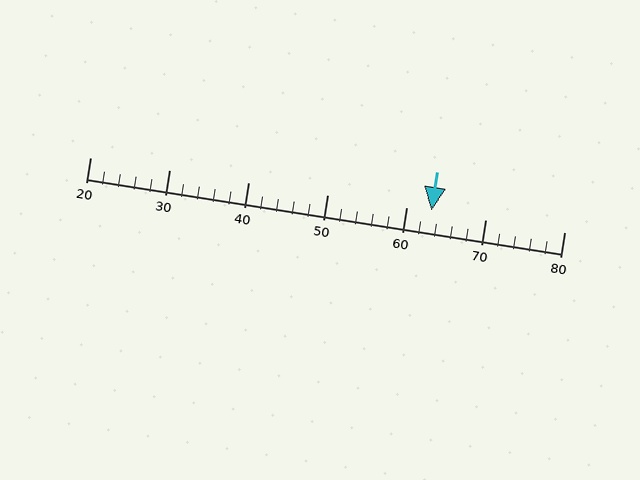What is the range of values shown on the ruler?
The ruler shows values from 20 to 80.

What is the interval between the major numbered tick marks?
The major tick marks are spaced 10 units apart.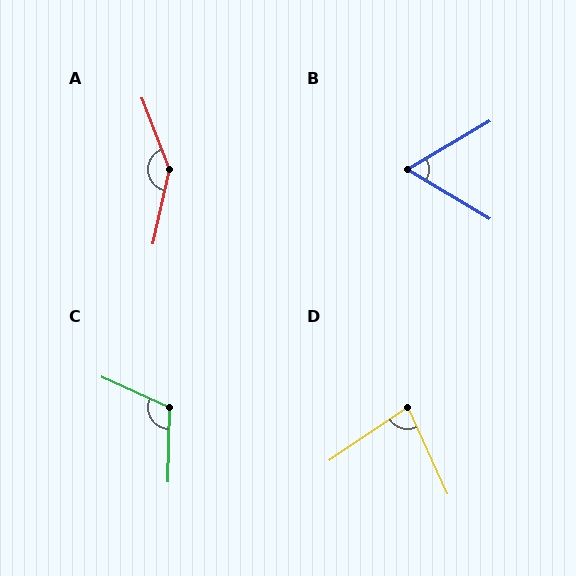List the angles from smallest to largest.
B (61°), D (81°), C (113°), A (146°).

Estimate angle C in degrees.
Approximately 113 degrees.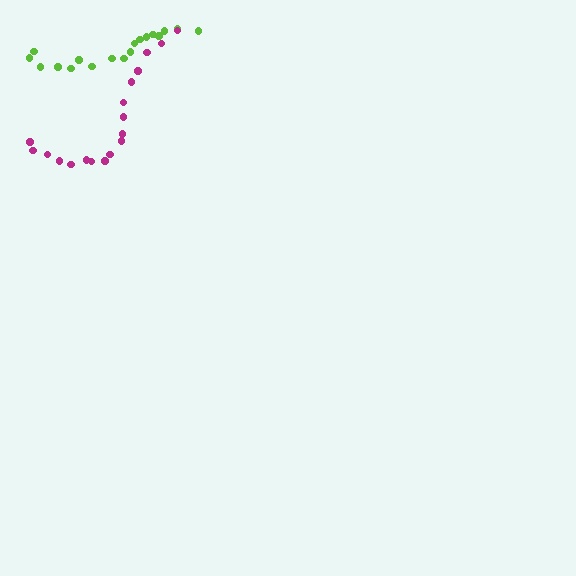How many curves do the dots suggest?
There are 2 distinct paths.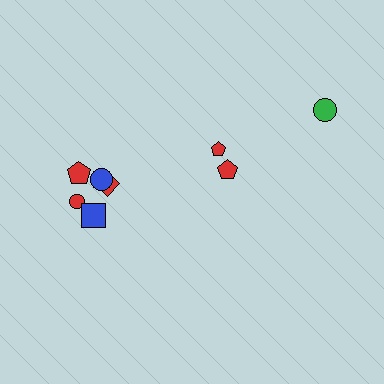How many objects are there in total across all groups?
There are 8 objects.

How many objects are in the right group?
There are 3 objects.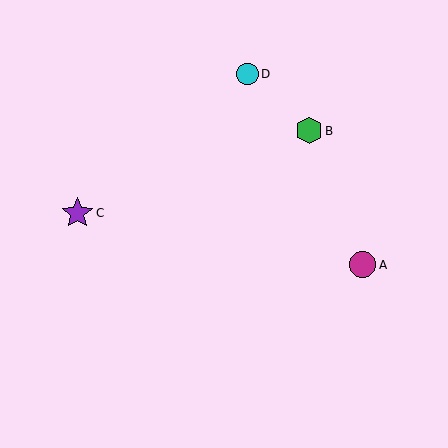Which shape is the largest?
The purple star (labeled C) is the largest.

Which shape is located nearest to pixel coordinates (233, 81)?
The cyan circle (labeled D) at (247, 74) is nearest to that location.